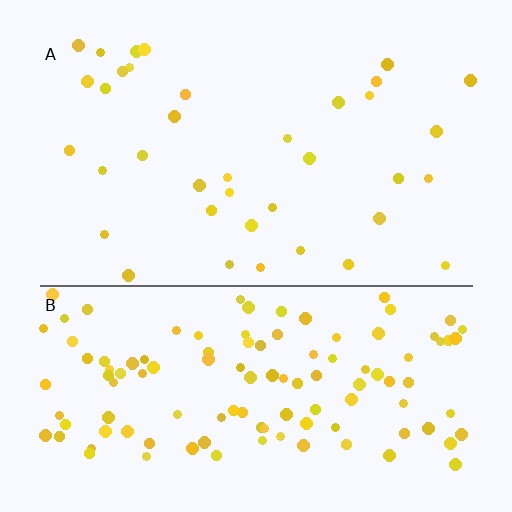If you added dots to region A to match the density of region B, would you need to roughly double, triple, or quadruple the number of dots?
Approximately triple.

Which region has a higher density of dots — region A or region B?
B (the bottom).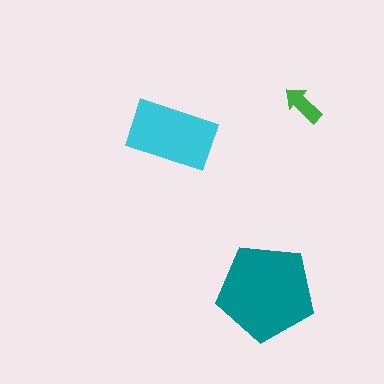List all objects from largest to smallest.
The teal pentagon, the cyan rectangle, the green arrow.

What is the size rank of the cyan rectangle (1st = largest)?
2nd.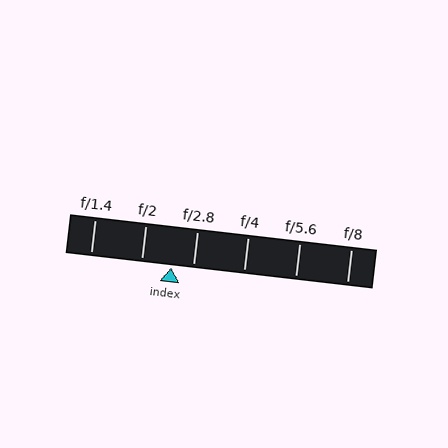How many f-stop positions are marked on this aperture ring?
There are 6 f-stop positions marked.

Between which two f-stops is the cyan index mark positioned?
The index mark is between f/2 and f/2.8.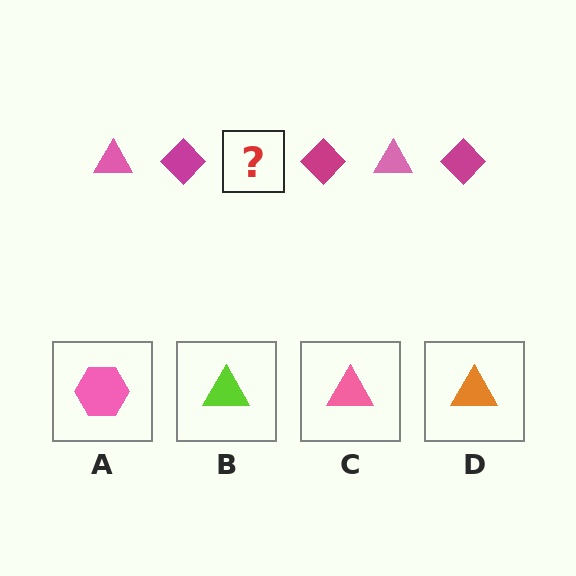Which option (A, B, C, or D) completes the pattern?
C.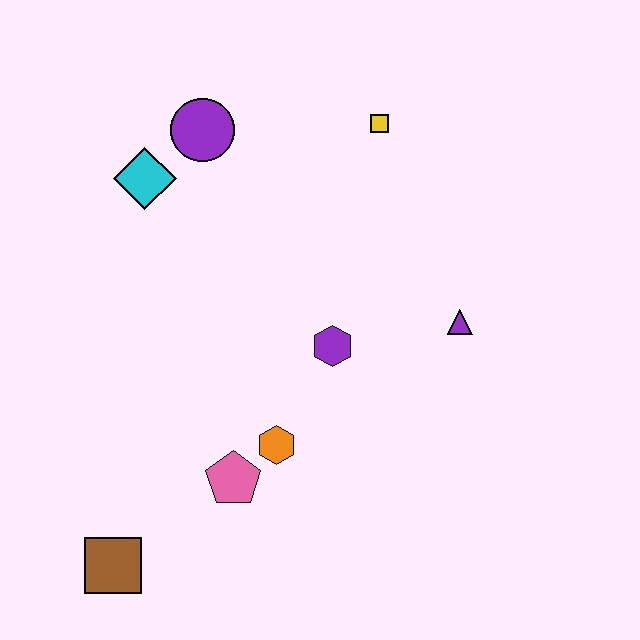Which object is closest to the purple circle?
The cyan diamond is closest to the purple circle.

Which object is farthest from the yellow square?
The brown square is farthest from the yellow square.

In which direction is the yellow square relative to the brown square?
The yellow square is above the brown square.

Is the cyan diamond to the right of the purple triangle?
No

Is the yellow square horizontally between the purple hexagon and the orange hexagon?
No